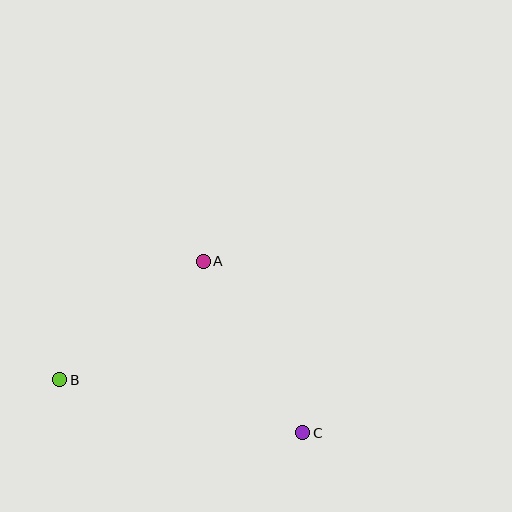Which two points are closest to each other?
Points A and B are closest to each other.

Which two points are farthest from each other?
Points B and C are farthest from each other.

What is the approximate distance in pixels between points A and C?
The distance between A and C is approximately 198 pixels.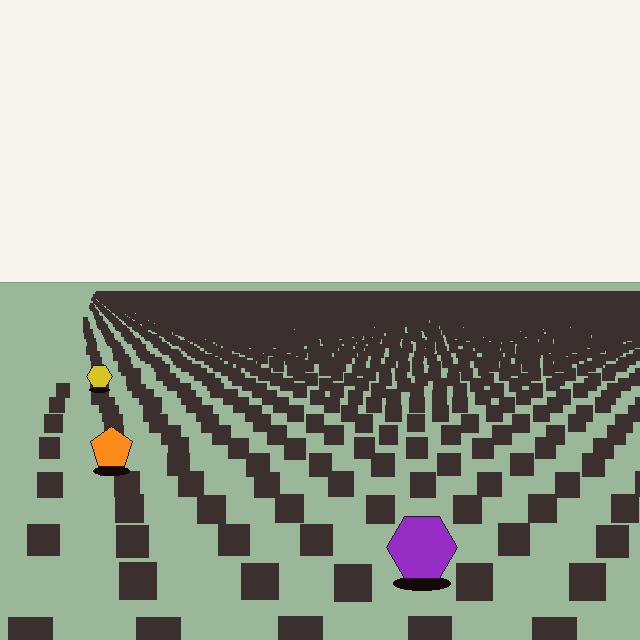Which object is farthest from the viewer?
The yellow hexagon is farthest from the viewer. It appears smaller and the ground texture around it is denser.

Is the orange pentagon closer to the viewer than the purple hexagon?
No. The purple hexagon is closer — you can tell from the texture gradient: the ground texture is coarser near it.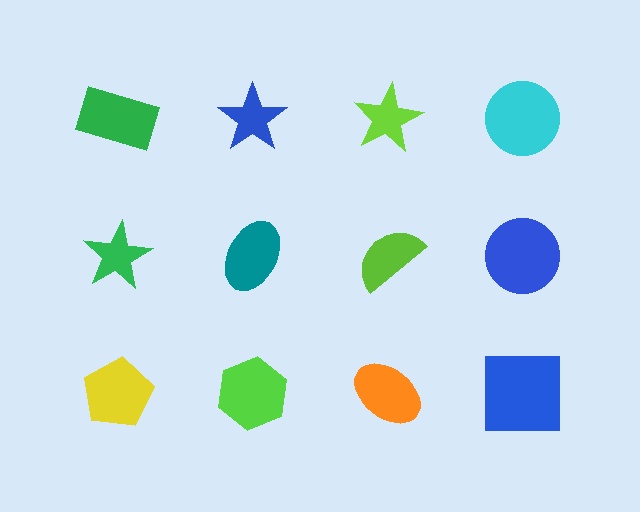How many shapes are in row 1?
4 shapes.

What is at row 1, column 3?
A lime star.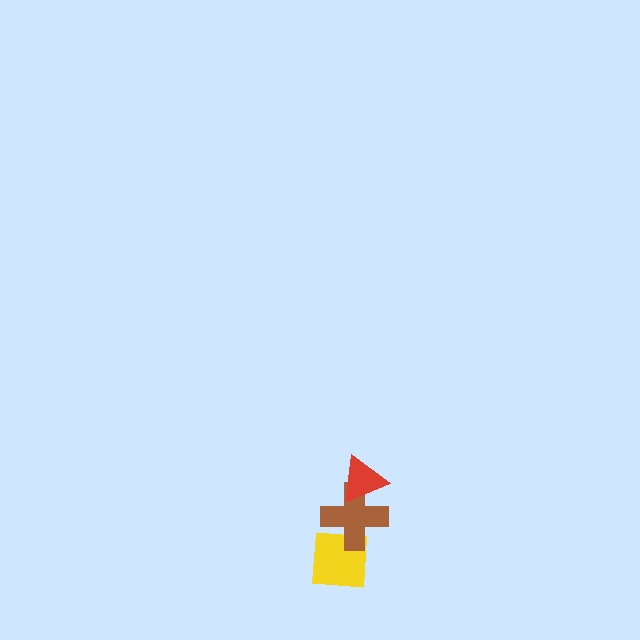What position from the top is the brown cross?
The brown cross is 2nd from the top.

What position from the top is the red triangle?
The red triangle is 1st from the top.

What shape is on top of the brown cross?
The red triangle is on top of the brown cross.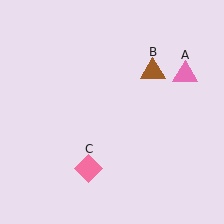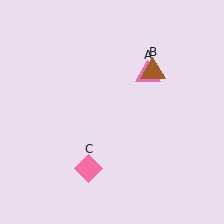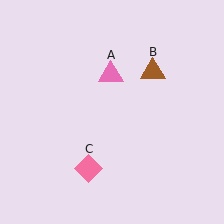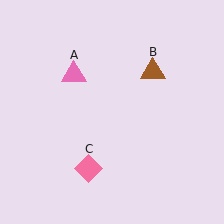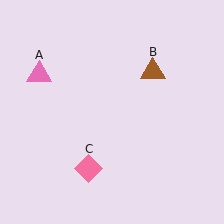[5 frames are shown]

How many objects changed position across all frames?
1 object changed position: pink triangle (object A).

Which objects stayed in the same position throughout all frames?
Brown triangle (object B) and pink diamond (object C) remained stationary.